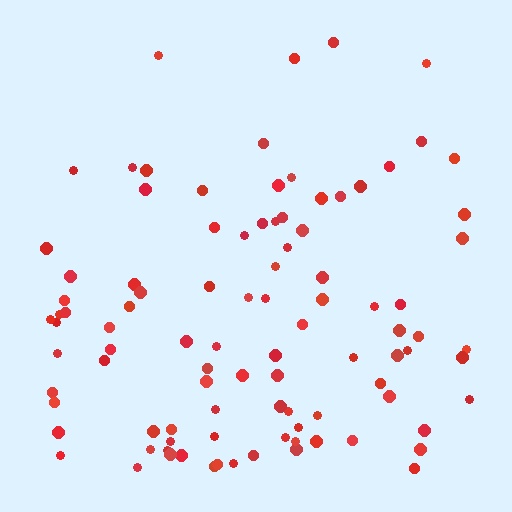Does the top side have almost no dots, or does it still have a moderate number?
Still a moderate number, just noticeably fewer than the bottom.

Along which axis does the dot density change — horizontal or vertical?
Vertical.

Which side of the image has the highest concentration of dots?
The bottom.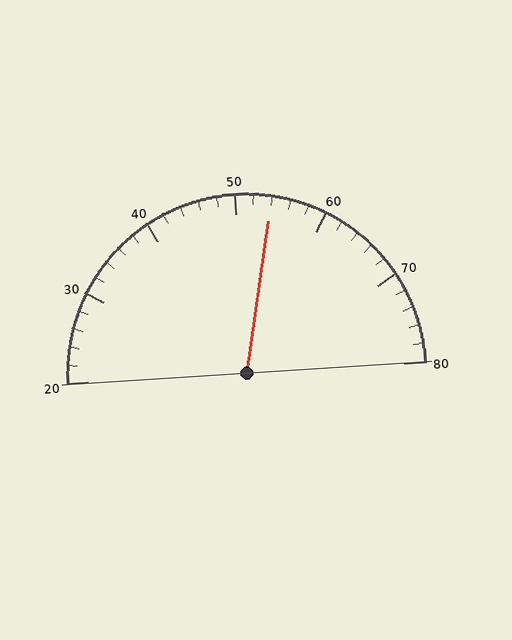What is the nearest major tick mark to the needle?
The nearest major tick mark is 50.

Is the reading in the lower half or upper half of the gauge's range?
The reading is in the upper half of the range (20 to 80).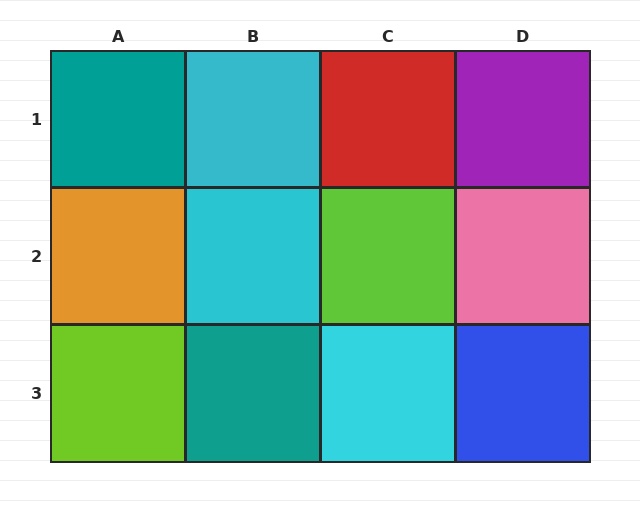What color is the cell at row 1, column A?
Teal.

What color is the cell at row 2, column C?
Lime.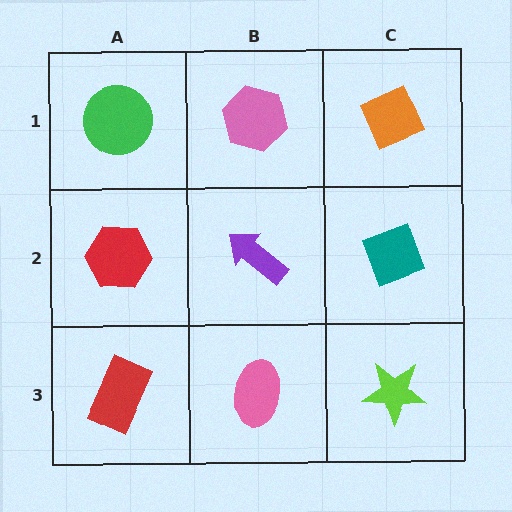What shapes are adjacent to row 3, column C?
A teal diamond (row 2, column C), a pink ellipse (row 3, column B).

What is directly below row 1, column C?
A teal diamond.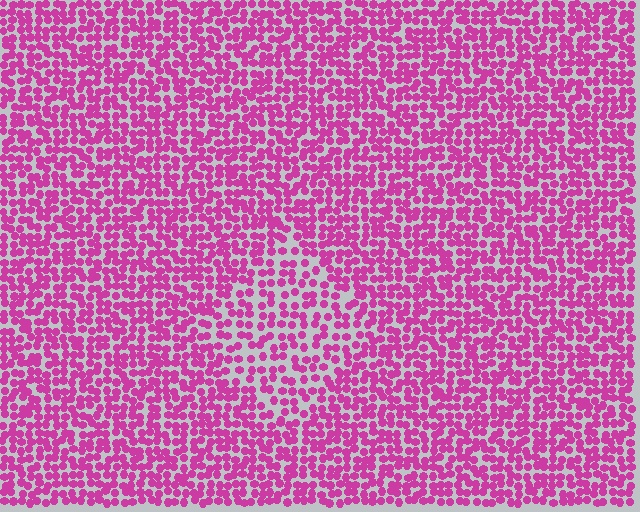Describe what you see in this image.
The image contains small magenta elements arranged at two different densities. A diamond-shaped region is visible where the elements are less densely packed than the surrounding area.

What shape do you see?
I see a diamond.